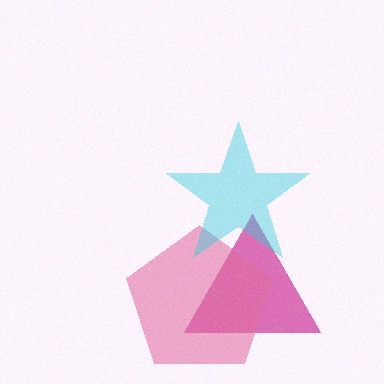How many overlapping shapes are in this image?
There are 3 overlapping shapes in the image.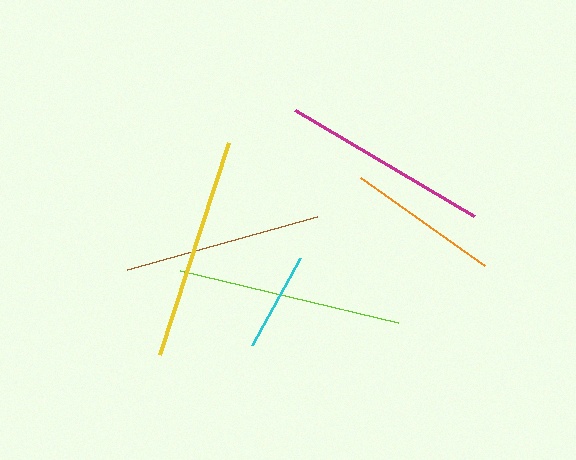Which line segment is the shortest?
The cyan line is the shortest at approximately 100 pixels.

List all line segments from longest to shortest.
From longest to shortest: lime, yellow, magenta, brown, orange, cyan.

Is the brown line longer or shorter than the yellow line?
The yellow line is longer than the brown line.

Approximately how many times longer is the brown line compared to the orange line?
The brown line is approximately 1.3 times the length of the orange line.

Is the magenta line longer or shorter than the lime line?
The lime line is longer than the magenta line.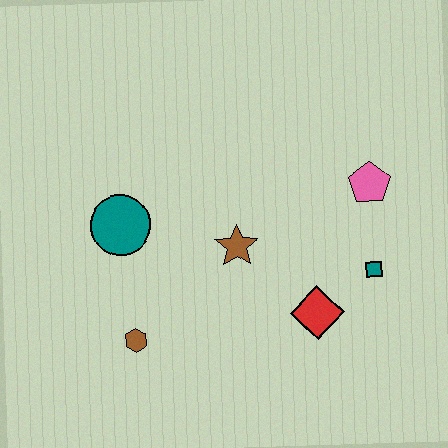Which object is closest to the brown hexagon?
The teal circle is closest to the brown hexagon.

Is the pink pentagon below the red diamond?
No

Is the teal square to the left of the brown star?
No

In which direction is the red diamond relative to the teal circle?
The red diamond is to the right of the teal circle.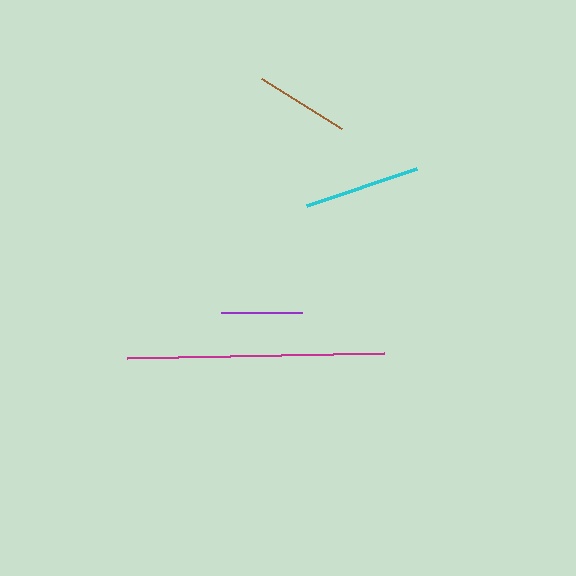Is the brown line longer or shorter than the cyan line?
The cyan line is longer than the brown line.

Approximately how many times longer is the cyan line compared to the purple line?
The cyan line is approximately 1.4 times the length of the purple line.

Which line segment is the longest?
The magenta line is the longest at approximately 257 pixels.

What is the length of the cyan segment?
The cyan segment is approximately 116 pixels long.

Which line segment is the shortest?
The purple line is the shortest at approximately 82 pixels.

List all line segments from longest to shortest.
From longest to shortest: magenta, cyan, brown, purple.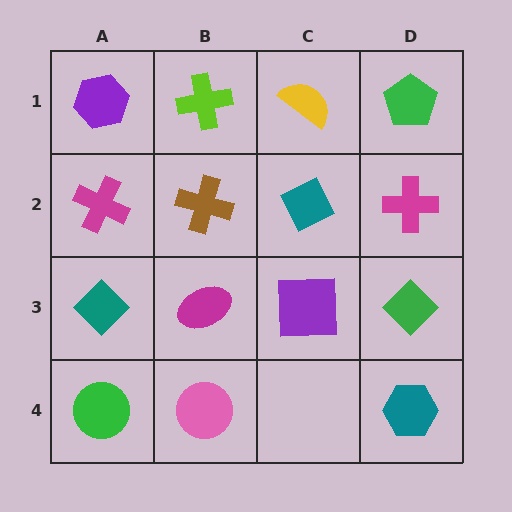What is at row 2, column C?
A teal diamond.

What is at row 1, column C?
A yellow semicircle.